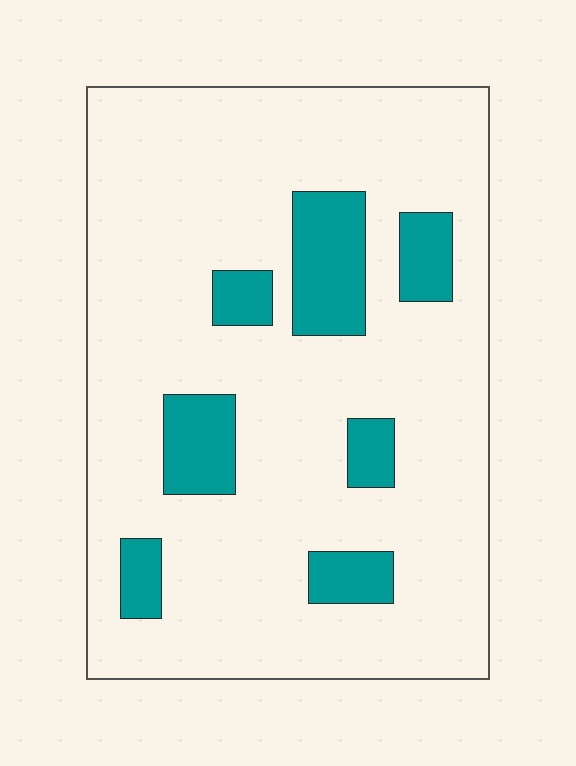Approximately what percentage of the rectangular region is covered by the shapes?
Approximately 15%.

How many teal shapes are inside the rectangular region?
7.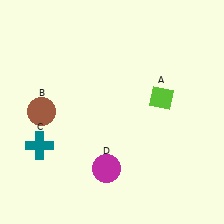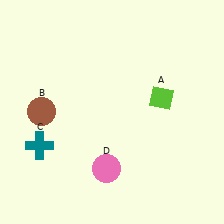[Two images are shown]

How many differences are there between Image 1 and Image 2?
There is 1 difference between the two images.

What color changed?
The circle (D) changed from magenta in Image 1 to pink in Image 2.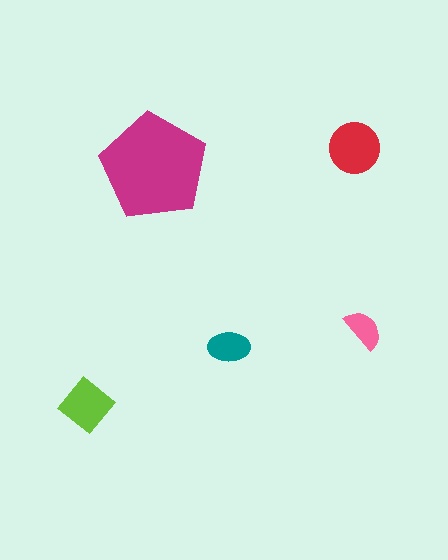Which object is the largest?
The magenta pentagon.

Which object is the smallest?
The pink semicircle.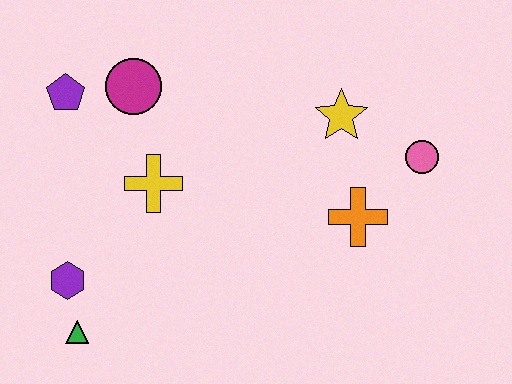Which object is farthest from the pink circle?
The green triangle is farthest from the pink circle.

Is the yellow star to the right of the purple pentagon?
Yes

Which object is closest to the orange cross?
The pink circle is closest to the orange cross.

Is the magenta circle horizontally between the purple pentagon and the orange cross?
Yes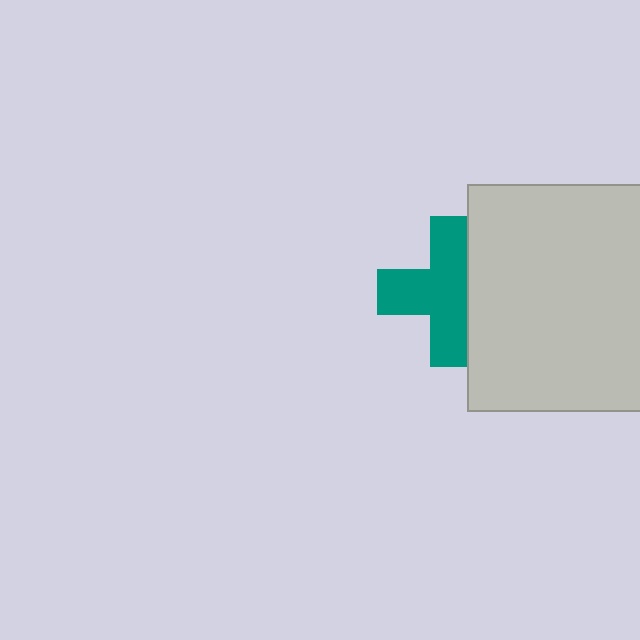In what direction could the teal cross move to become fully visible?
The teal cross could move left. That would shift it out from behind the light gray square entirely.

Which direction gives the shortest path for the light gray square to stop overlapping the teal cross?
Moving right gives the shortest separation.